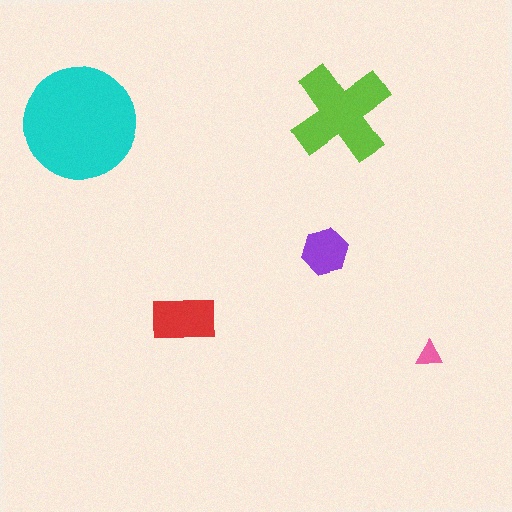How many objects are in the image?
There are 5 objects in the image.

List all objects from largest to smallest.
The cyan circle, the lime cross, the red rectangle, the purple hexagon, the pink triangle.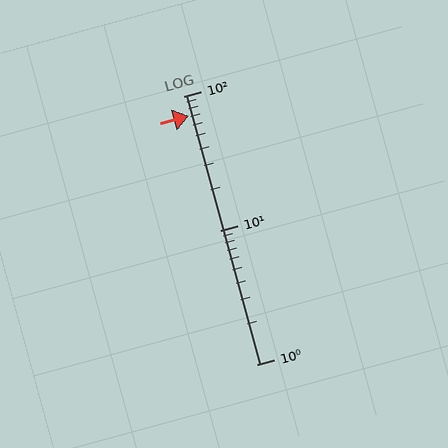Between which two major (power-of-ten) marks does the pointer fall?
The pointer is between 10 and 100.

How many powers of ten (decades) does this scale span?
The scale spans 2 decades, from 1 to 100.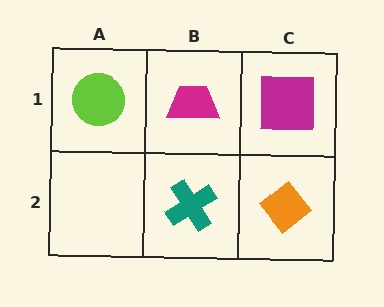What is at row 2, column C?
An orange diamond.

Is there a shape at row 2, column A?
No, that cell is empty.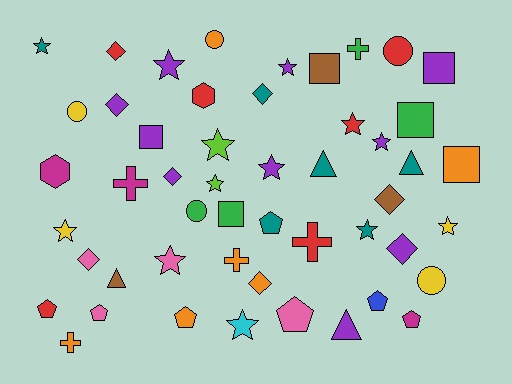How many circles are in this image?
There are 5 circles.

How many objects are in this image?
There are 50 objects.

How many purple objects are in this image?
There are 10 purple objects.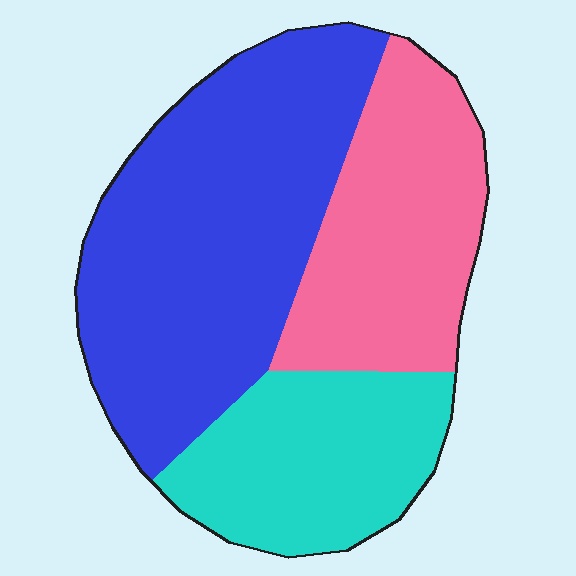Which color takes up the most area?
Blue, at roughly 50%.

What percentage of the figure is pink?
Pink takes up between a sixth and a third of the figure.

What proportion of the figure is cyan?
Cyan takes up about one quarter (1/4) of the figure.